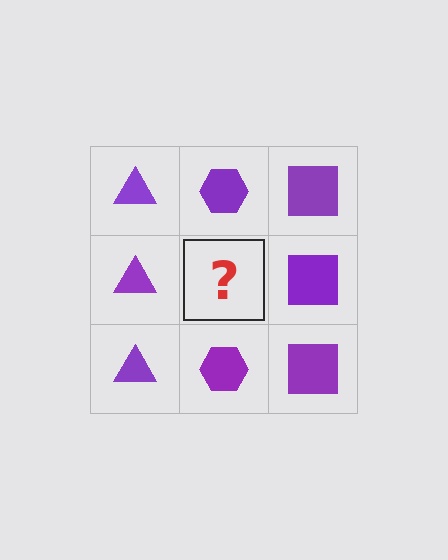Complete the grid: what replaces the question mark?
The question mark should be replaced with a purple hexagon.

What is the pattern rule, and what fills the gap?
The rule is that each column has a consistent shape. The gap should be filled with a purple hexagon.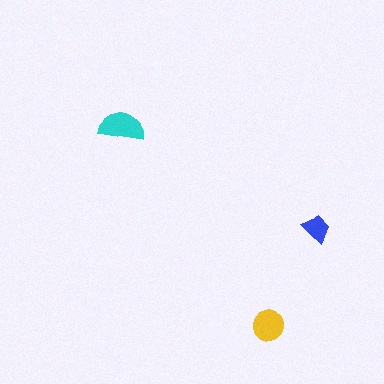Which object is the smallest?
The blue trapezoid.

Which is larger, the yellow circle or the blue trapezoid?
The yellow circle.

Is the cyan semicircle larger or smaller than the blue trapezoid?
Larger.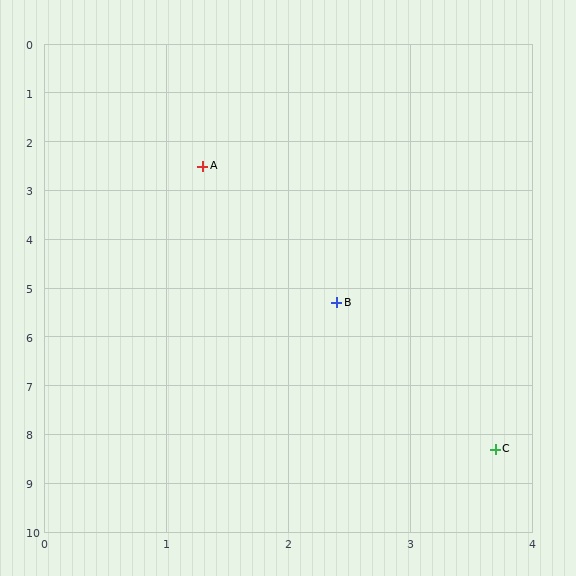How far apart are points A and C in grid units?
Points A and C are about 6.3 grid units apart.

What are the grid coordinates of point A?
Point A is at approximately (1.3, 2.5).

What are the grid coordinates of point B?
Point B is at approximately (2.4, 5.3).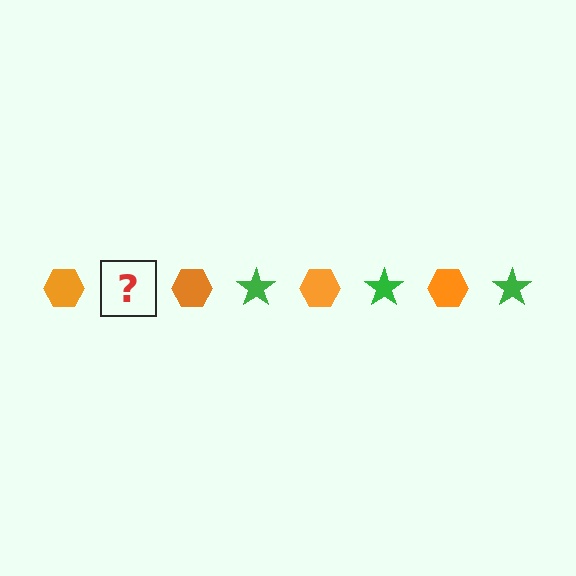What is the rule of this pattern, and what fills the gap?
The rule is that the pattern alternates between orange hexagon and green star. The gap should be filled with a green star.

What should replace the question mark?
The question mark should be replaced with a green star.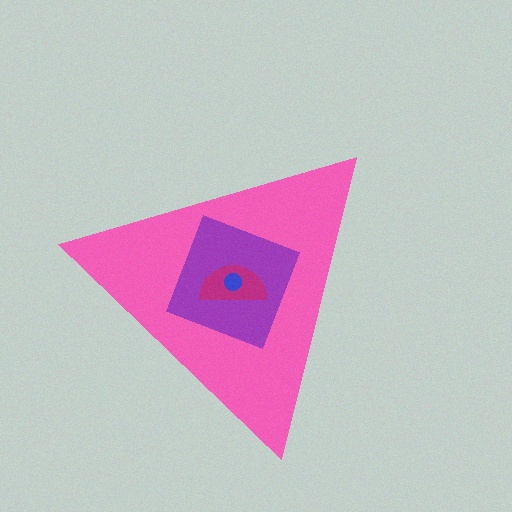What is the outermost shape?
The pink triangle.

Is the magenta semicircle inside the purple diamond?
Yes.